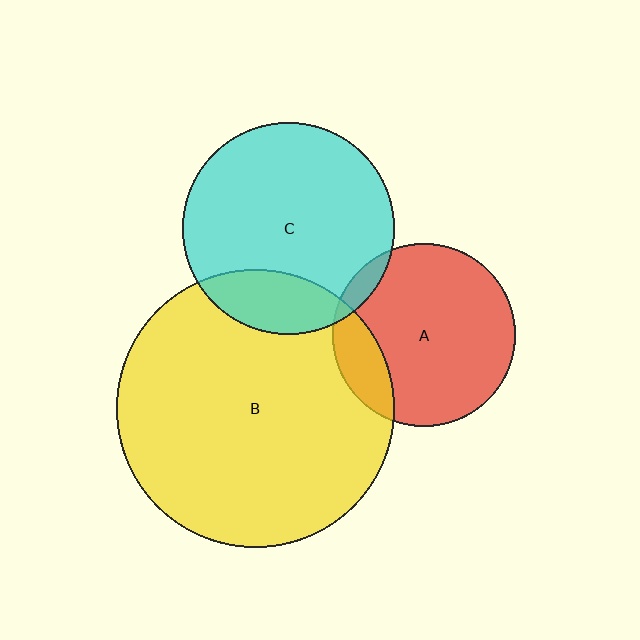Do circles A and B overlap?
Yes.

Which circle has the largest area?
Circle B (yellow).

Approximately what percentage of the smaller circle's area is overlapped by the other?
Approximately 15%.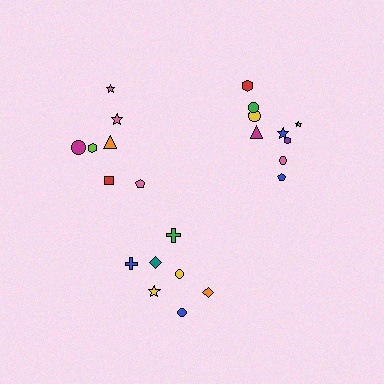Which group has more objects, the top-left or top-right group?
The top-right group.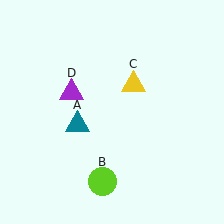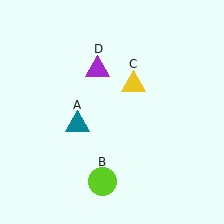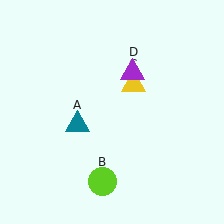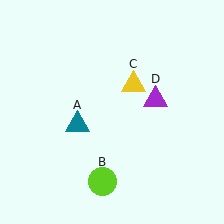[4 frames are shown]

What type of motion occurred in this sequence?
The purple triangle (object D) rotated clockwise around the center of the scene.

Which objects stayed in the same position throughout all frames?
Teal triangle (object A) and lime circle (object B) and yellow triangle (object C) remained stationary.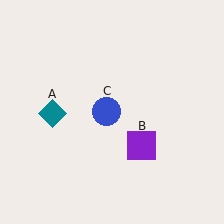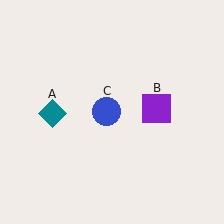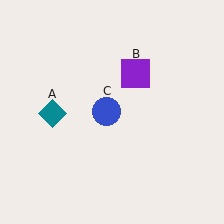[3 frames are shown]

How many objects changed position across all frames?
1 object changed position: purple square (object B).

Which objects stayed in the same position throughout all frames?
Teal diamond (object A) and blue circle (object C) remained stationary.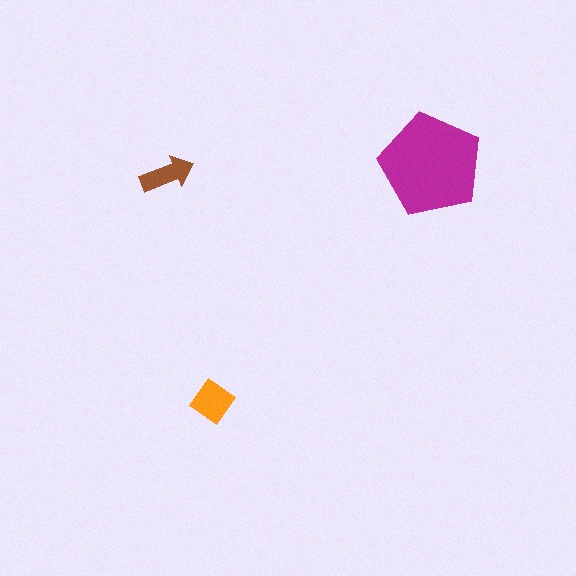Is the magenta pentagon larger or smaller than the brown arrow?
Larger.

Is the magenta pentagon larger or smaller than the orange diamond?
Larger.